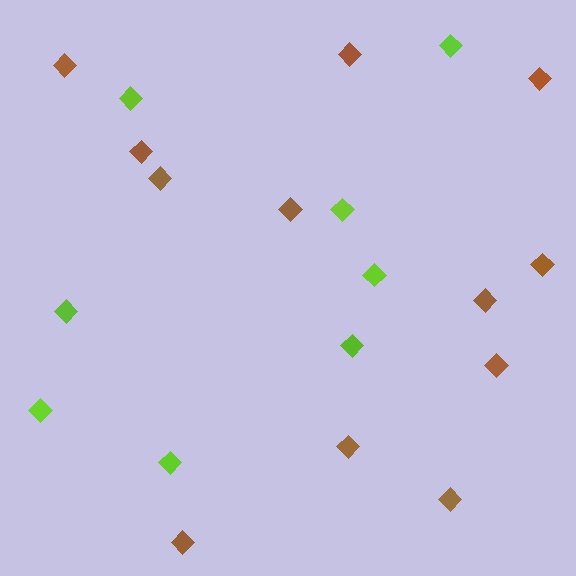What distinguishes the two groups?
There are 2 groups: one group of lime diamonds (8) and one group of brown diamonds (12).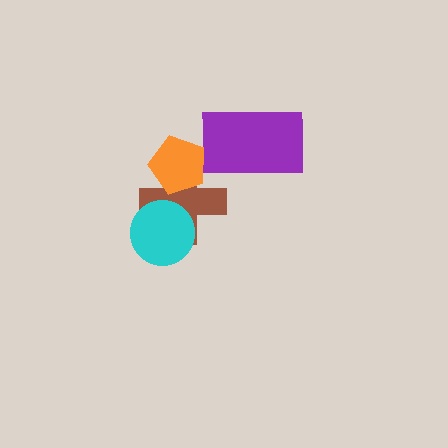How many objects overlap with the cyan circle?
1 object overlaps with the cyan circle.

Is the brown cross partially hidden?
Yes, it is partially covered by another shape.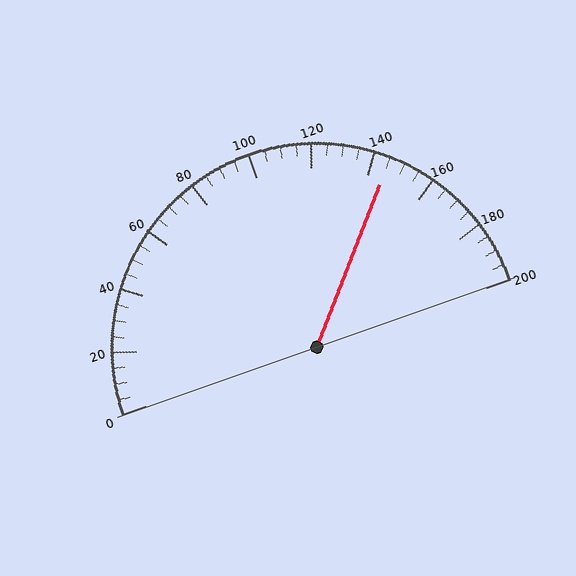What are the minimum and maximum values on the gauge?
The gauge ranges from 0 to 200.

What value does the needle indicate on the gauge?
The needle indicates approximately 145.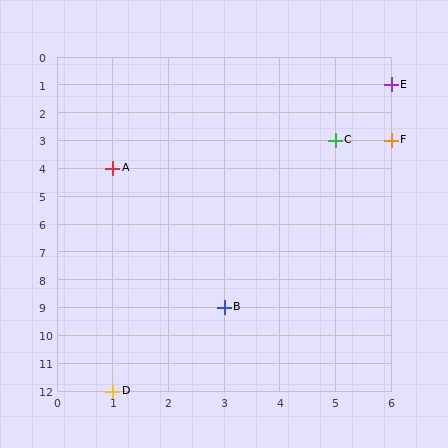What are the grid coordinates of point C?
Point C is at grid coordinates (5, 3).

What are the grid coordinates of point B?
Point B is at grid coordinates (3, 9).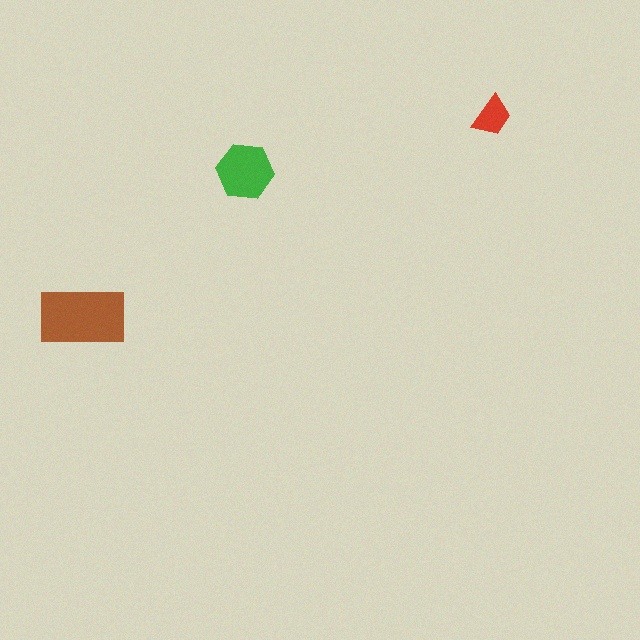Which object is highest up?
The red trapezoid is topmost.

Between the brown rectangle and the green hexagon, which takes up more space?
The brown rectangle.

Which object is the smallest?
The red trapezoid.